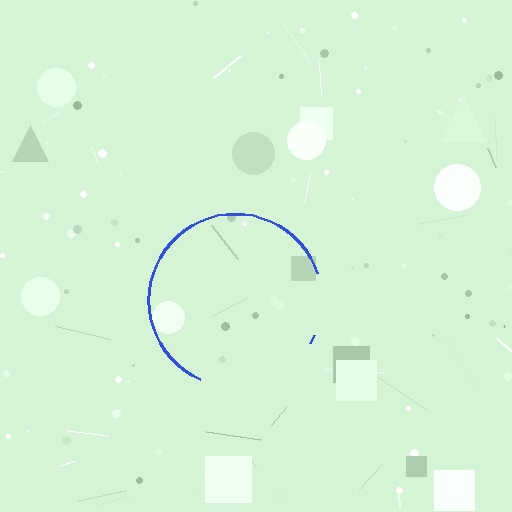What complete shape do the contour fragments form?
The contour fragments form a circle.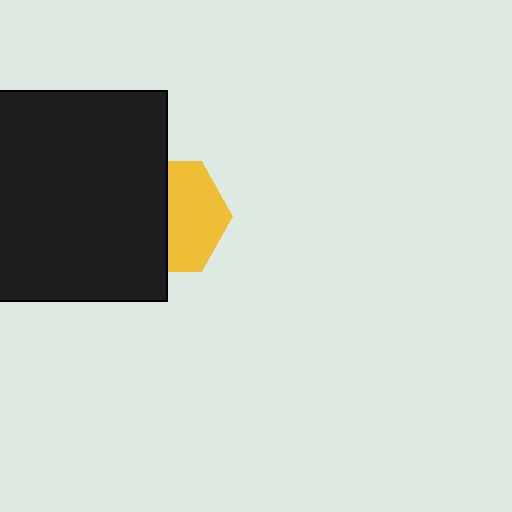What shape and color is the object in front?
The object in front is a black square.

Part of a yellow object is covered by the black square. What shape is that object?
It is a hexagon.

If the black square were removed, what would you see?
You would see the complete yellow hexagon.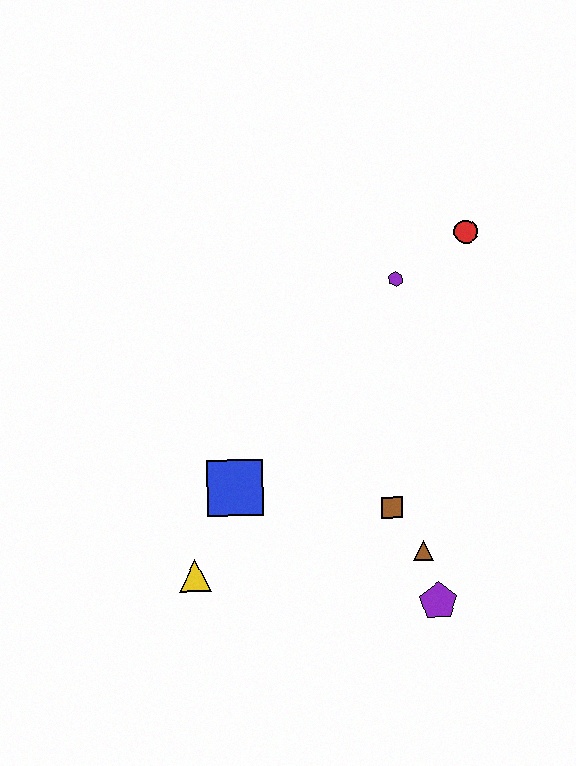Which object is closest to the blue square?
The yellow triangle is closest to the blue square.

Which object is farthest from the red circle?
The yellow triangle is farthest from the red circle.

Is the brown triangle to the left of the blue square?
No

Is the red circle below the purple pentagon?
No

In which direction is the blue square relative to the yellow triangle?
The blue square is above the yellow triangle.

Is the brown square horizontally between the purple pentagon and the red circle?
No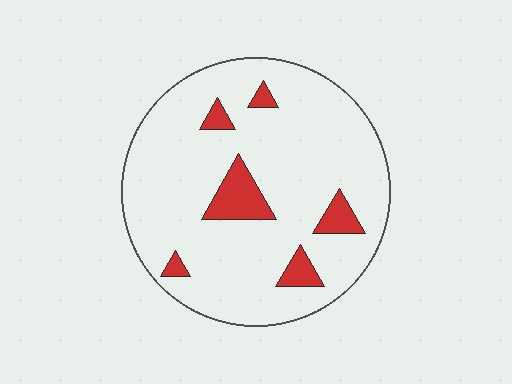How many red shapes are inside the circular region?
6.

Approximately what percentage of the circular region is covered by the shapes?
Approximately 10%.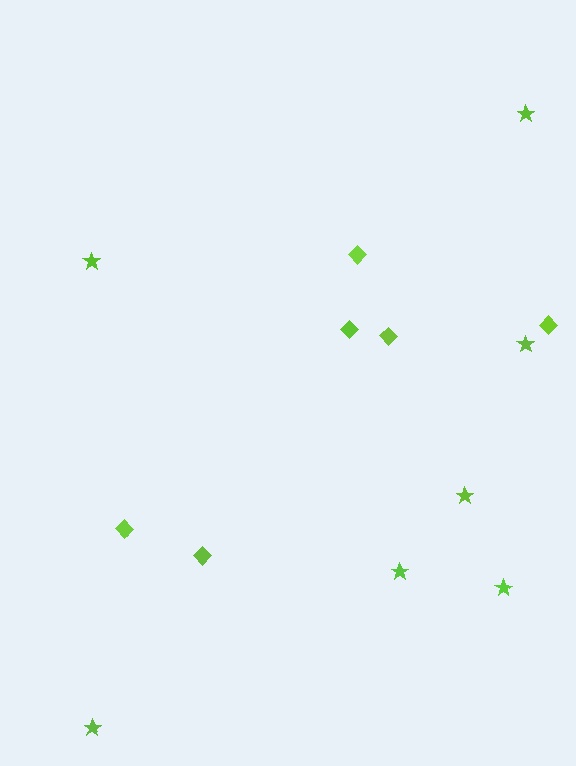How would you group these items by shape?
There are 2 groups: one group of diamonds (6) and one group of stars (7).